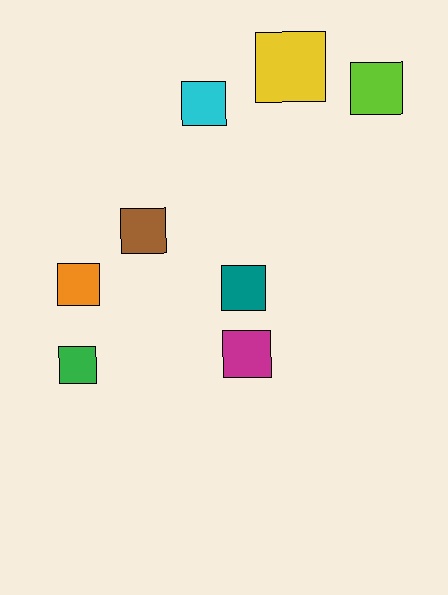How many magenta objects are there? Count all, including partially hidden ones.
There is 1 magenta object.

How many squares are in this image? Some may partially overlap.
There are 8 squares.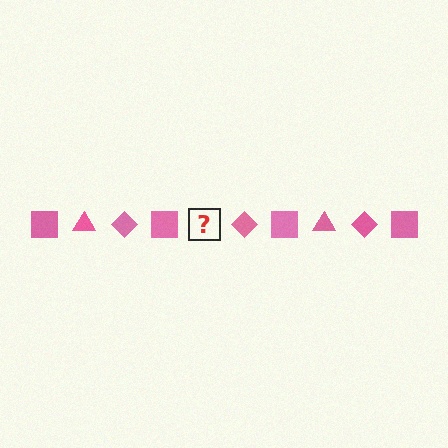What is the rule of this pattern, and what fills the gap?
The rule is that the pattern cycles through square, triangle, diamond shapes in pink. The gap should be filled with a pink triangle.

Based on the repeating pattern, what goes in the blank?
The blank should be a pink triangle.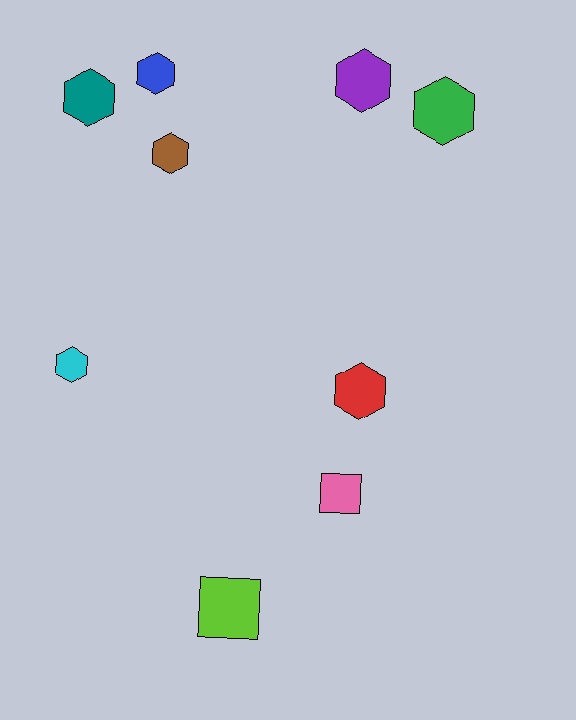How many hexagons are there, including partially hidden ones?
There are 7 hexagons.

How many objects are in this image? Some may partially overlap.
There are 9 objects.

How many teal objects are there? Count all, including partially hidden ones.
There is 1 teal object.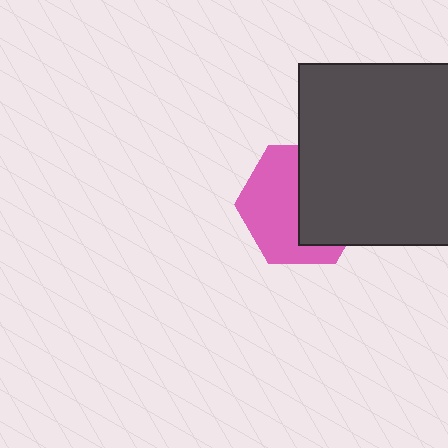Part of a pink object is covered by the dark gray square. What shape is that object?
It is a hexagon.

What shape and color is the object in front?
The object in front is a dark gray square.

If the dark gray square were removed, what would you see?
You would see the complete pink hexagon.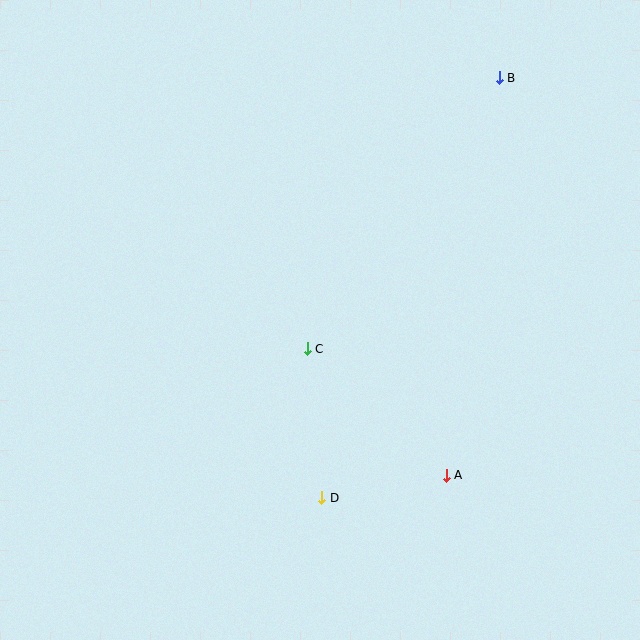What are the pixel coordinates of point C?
Point C is at (307, 349).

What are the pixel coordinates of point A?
Point A is at (446, 475).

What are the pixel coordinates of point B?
Point B is at (499, 78).